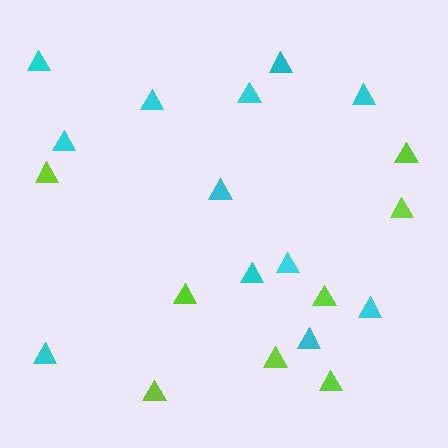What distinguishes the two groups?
There are 2 groups: one group of cyan triangles (12) and one group of lime triangles (8).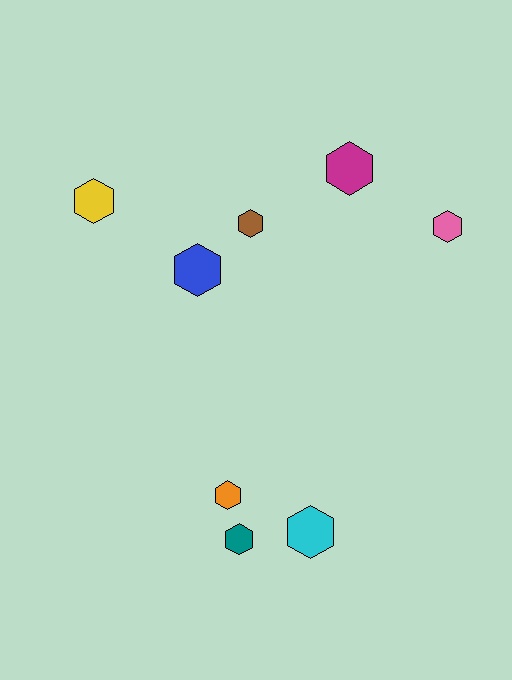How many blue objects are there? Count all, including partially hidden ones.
There is 1 blue object.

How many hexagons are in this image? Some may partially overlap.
There are 8 hexagons.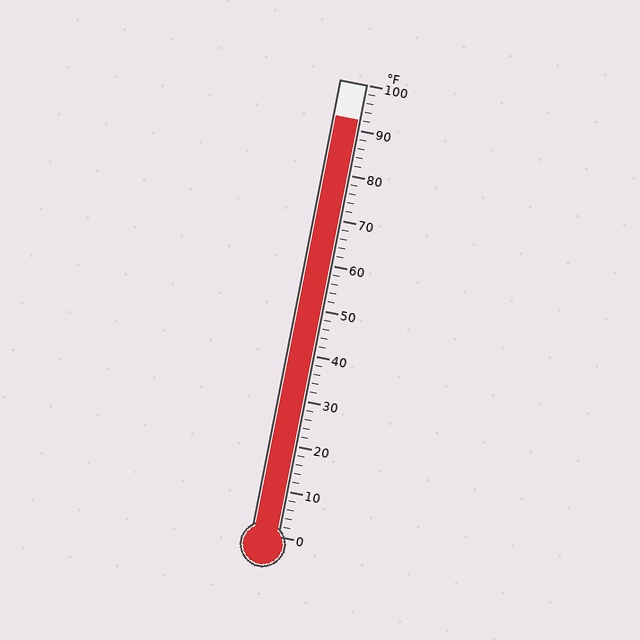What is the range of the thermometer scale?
The thermometer scale ranges from 0°F to 100°F.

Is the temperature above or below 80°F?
The temperature is above 80°F.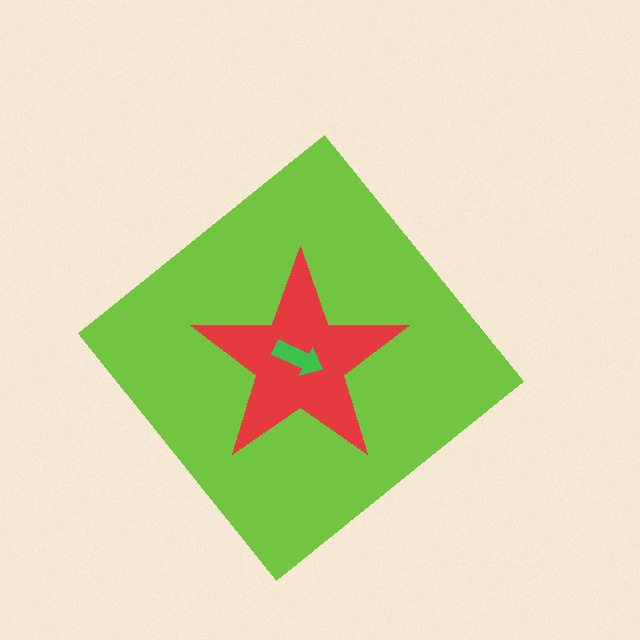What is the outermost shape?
The lime diamond.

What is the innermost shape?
The green arrow.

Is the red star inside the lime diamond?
Yes.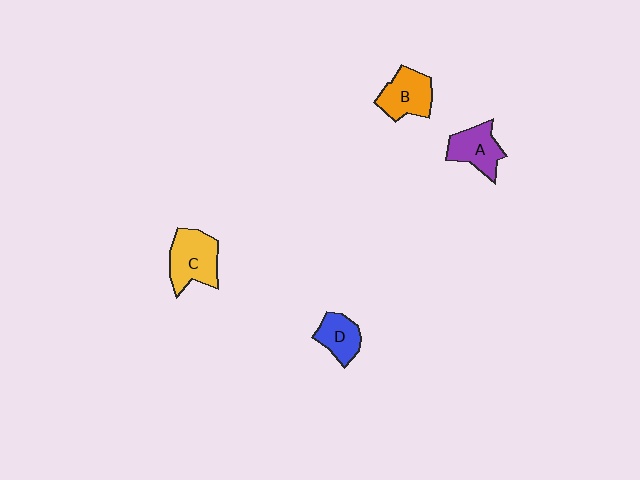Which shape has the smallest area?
Shape D (blue).